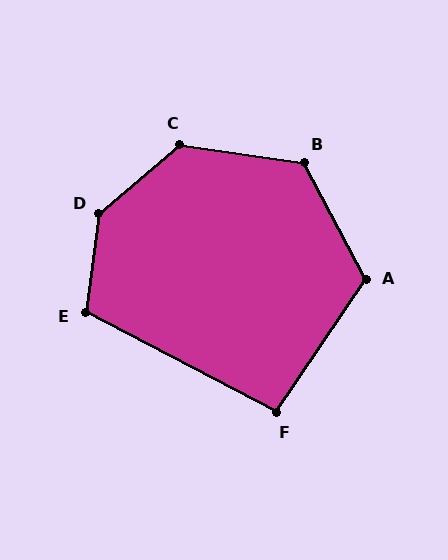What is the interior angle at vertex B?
Approximately 126 degrees (obtuse).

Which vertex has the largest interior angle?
D, at approximately 138 degrees.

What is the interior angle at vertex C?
Approximately 132 degrees (obtuse).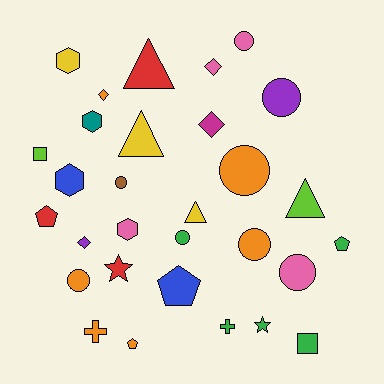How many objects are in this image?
There are 30 objects.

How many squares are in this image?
There are 2 squares.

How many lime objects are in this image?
There are 2 lime objects.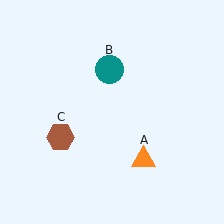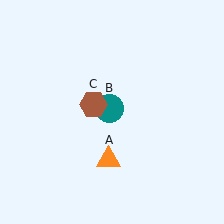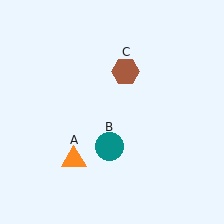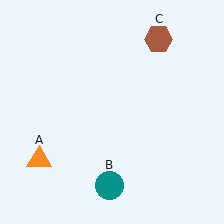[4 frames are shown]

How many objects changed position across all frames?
3 objects changed position: orange triangle (object A), teal circle (object B), brown hexagon (object C).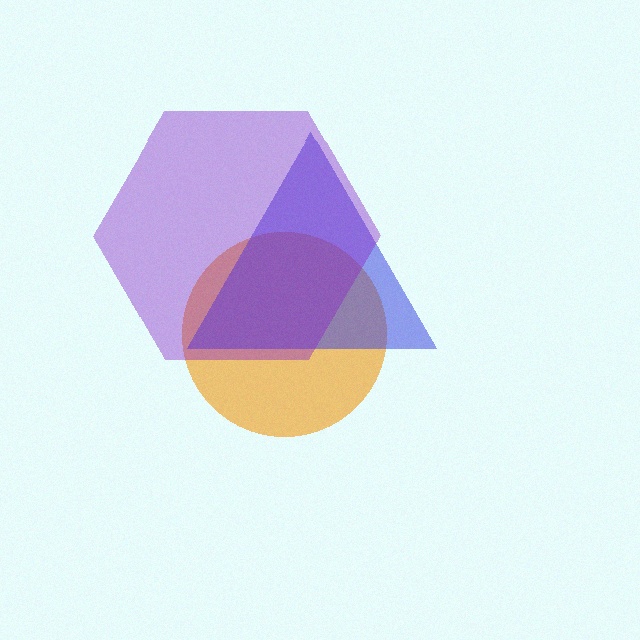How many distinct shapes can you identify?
There are 3 distinct shapes: an orange circle, a blue triangle, a purple hexagon.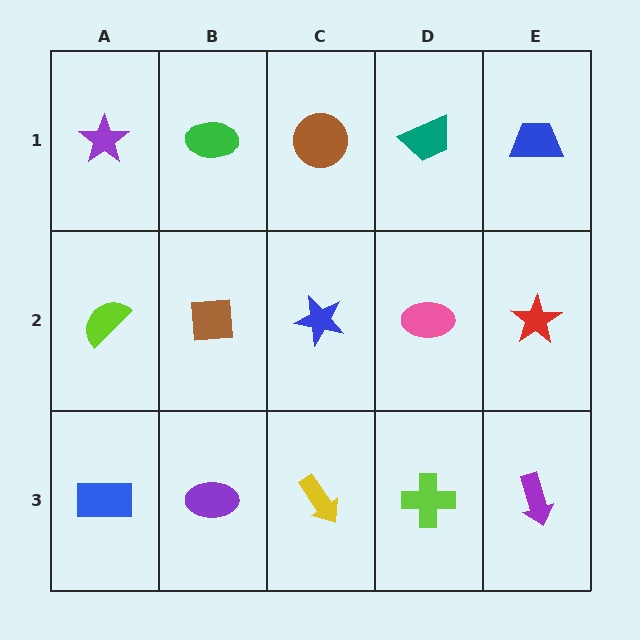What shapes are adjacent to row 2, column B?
A green ellipse (row 1, column B), a purple ellipse (row 3, column B), a lime semicircle (row 2, column A), a blue star (row 2, column C).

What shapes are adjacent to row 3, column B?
A brown square (row 2, column B), a blue rectangle (row 3, column A), a yellow arrow (row 3, column C).